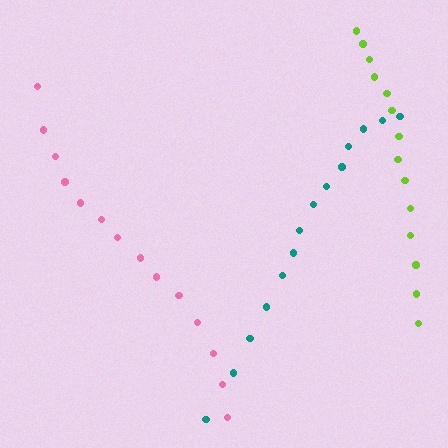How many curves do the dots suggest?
There are 3 distinct paths.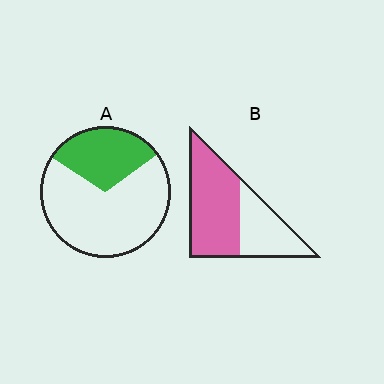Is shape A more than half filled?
No.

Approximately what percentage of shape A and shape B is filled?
A is approximately 30% and B is approximately 60%.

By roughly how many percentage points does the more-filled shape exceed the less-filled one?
By roughly 30 percentage points (B over A).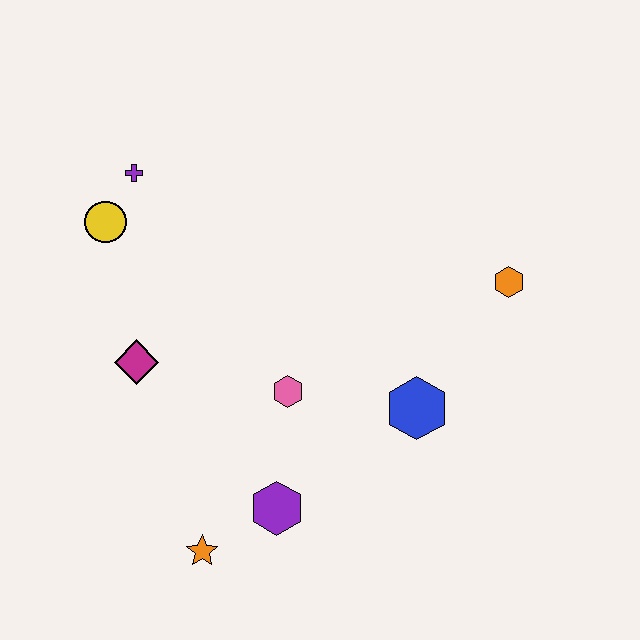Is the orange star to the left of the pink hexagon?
Yes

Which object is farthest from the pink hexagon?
The purple cross is farthest from the pink hexagon.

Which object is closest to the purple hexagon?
The orange star is closest to the purple hexagon.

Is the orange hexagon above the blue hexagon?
Yes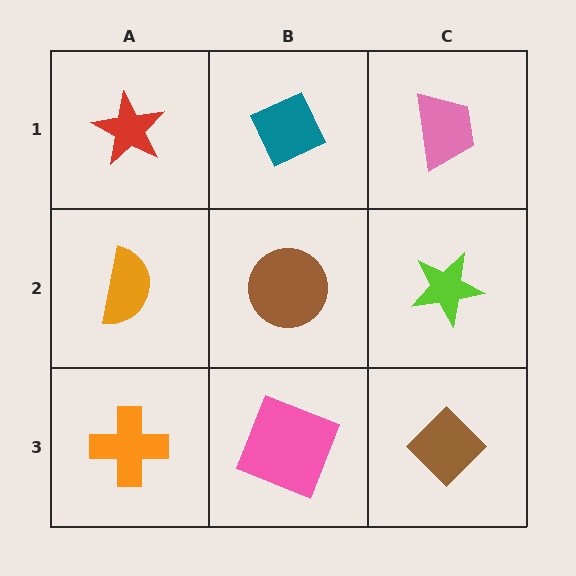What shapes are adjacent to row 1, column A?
An orange semicircle (row 2, column A), a teal diamond (row 1, column B).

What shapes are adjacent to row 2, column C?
A pink trapezoid (row 1, column C), a brown diamond (row 3, column C), a brown circle (row 2, column B).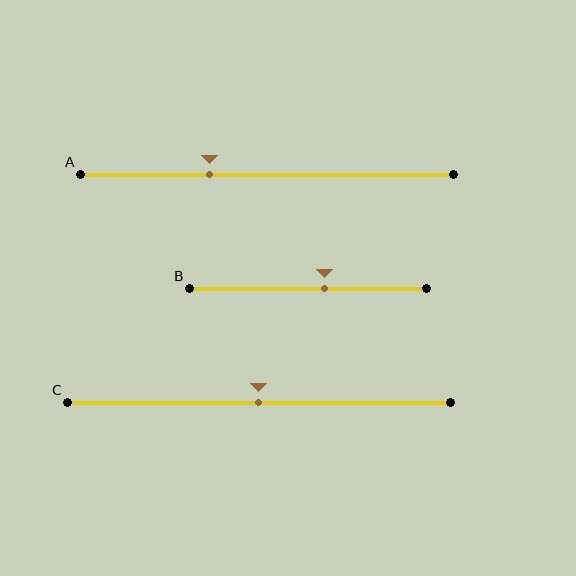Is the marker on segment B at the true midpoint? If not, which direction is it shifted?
No, the marker on segment B is shifted to the right by about 7% of the segment length.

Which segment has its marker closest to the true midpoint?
Segment C has its marker closest to the true midpoint.